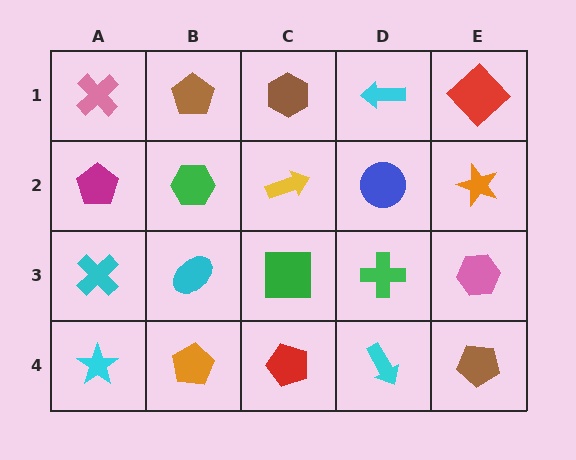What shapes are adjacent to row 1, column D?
A blue circle (row 2, column D), a brown hexagon (row 1, column C), a red diamond (row 1, column E).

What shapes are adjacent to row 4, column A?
A cyan cross (row 3, column A), an orange pentagon (row 4, column B).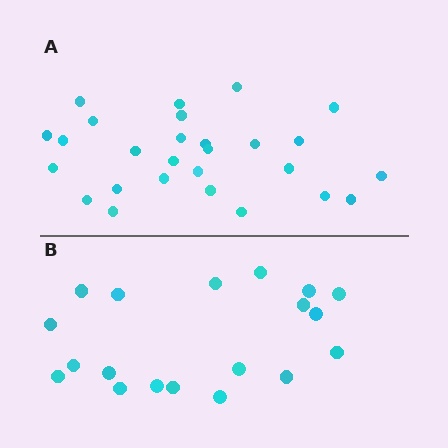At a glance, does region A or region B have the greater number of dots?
Region A (the top region) has more dots.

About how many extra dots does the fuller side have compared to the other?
Region A has roughly 8 or so more dots than region B.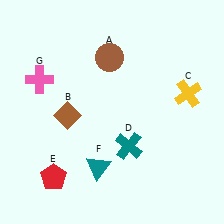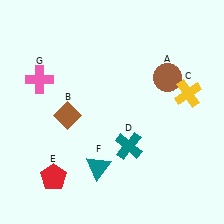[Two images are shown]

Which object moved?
The brown circle (A) moved right.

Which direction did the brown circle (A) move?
The brown circle (A) moved right.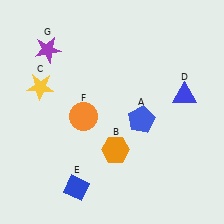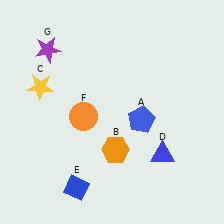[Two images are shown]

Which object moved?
The blue triangle (D) moved down.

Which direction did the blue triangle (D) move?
The blue triangle (D) moved down.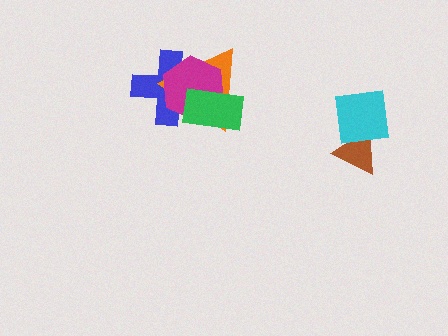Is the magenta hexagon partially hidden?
Yes, it is partially covered by another shape.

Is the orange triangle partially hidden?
Yes, it is partially covered by another shape.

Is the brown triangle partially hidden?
Yes, it is partially covered by another shape.